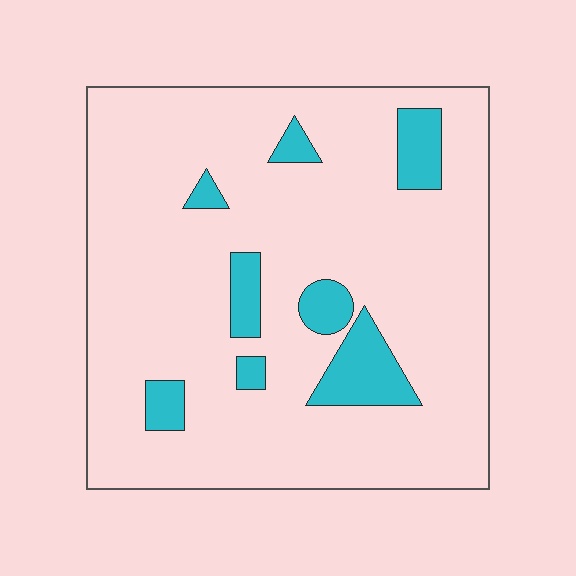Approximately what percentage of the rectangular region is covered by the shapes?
Approximately 10%.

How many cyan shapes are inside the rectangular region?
8.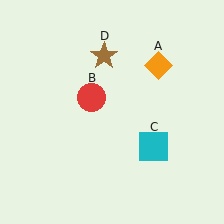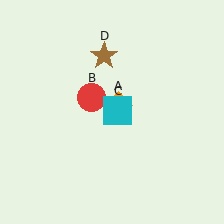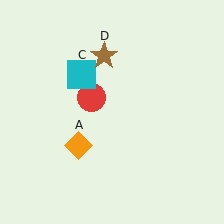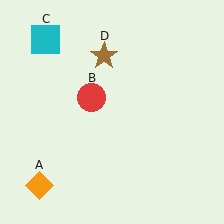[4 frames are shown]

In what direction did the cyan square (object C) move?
The cyan square (object C) moved up and to the left.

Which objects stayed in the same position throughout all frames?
Red circle (object B) and brown star (object D) remained stationary.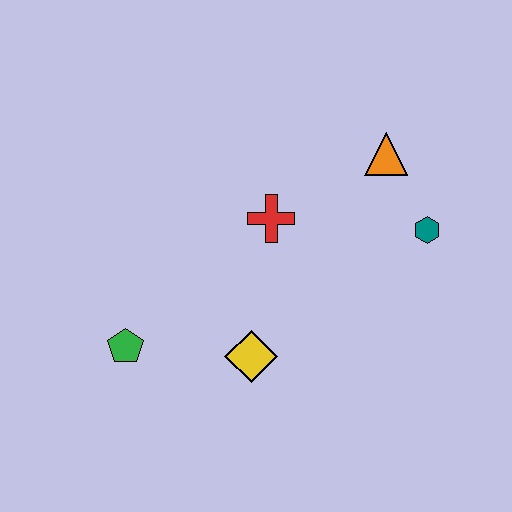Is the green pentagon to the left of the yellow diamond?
Yes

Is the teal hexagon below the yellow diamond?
No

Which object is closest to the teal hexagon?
The orange triangle is closest to the teal hexagon.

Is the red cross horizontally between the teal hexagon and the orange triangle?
No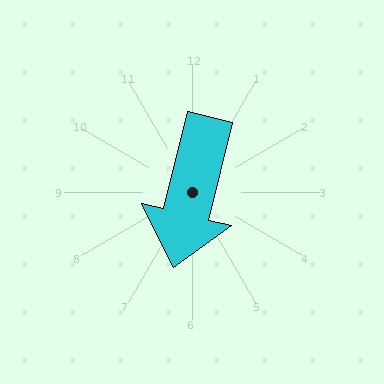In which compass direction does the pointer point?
South.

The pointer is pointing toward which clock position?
Roughly 6 o'clock.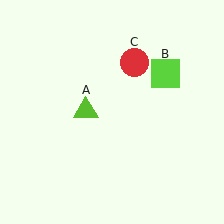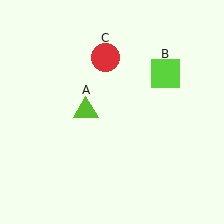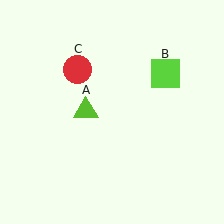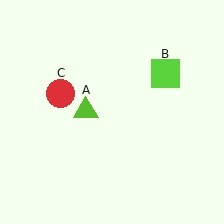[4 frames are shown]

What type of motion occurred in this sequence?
The red circle (object C) rotated counterclockwise around the center of the scene.